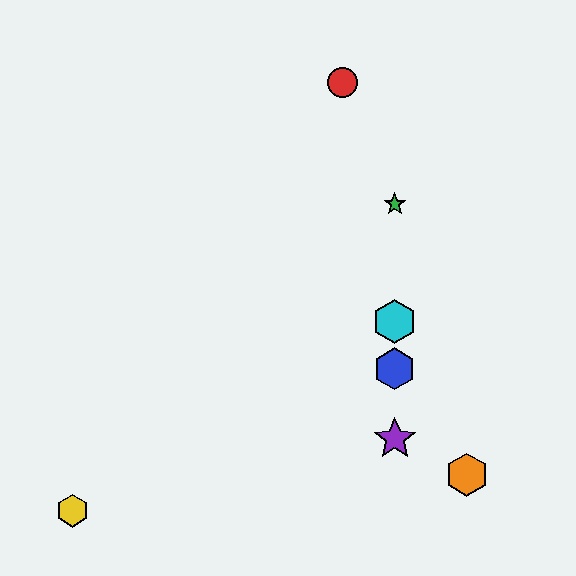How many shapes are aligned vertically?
4 shapes (the blue hexagon, the green star, the purple star, the cyan hexagon) are aligned vertically.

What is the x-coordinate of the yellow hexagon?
The yellow hexagon is at x≈73.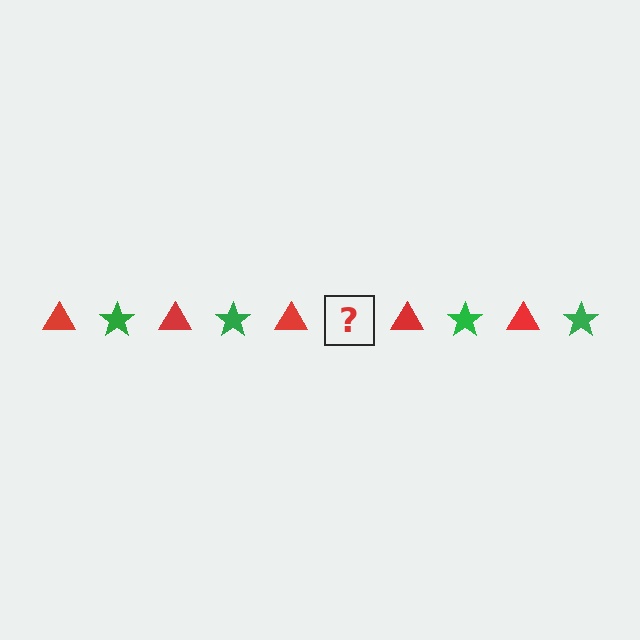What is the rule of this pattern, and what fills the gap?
The rule is that the pattern alternates between red triangle and green star. The gap should be filled with a green star.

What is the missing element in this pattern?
The missing element is a green star.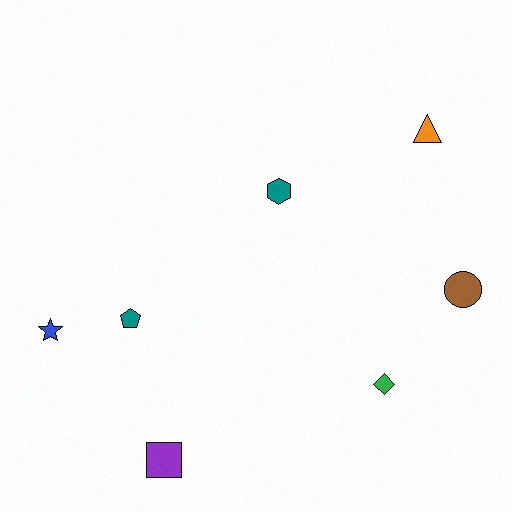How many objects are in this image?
There are 7 objects.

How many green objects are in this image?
There is 1 green object.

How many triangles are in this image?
There is 1 triangle.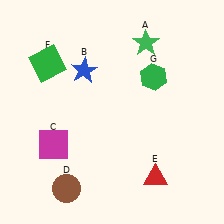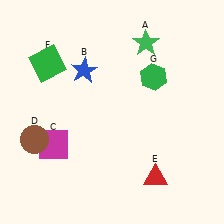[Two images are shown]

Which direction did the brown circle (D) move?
The brown circle (D) moved up.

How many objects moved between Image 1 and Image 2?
1 object moved between the two images.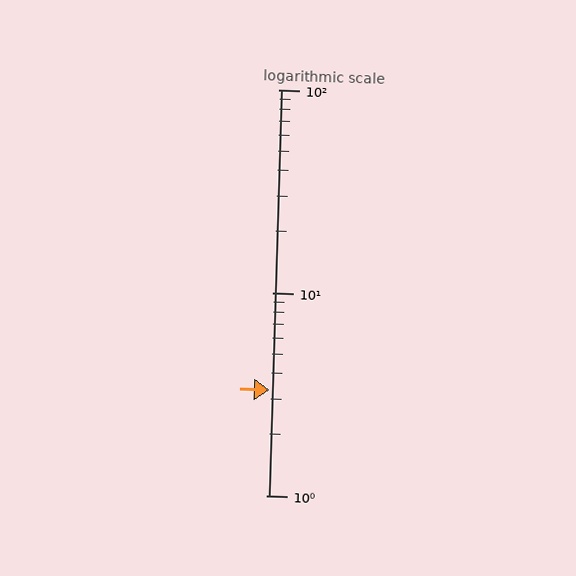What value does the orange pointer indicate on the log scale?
The pointer indicates approximately 3.3.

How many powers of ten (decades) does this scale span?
The scale spans 2 decades, from 1 to 100.